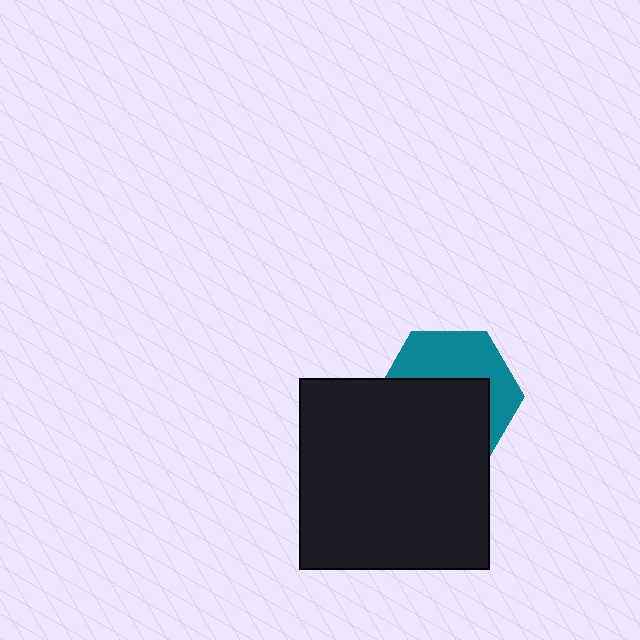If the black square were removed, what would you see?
You would see the complete teal hexagon.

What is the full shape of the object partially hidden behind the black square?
The partially hidden object is a teal hexagon.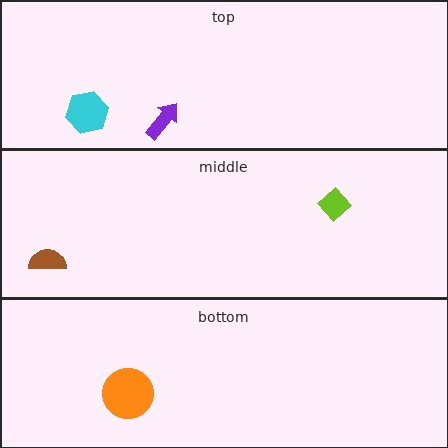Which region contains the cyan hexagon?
The top region.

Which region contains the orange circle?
The bottom region.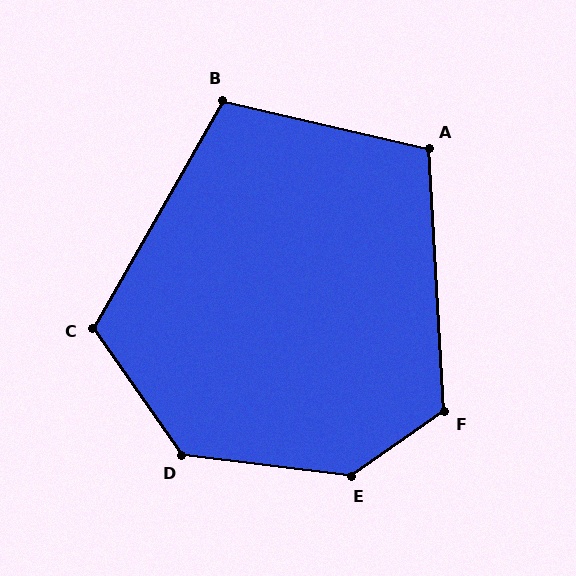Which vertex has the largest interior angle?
E, at approximately 138 degrees.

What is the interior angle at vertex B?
Approximately 107 degrees (obtuse).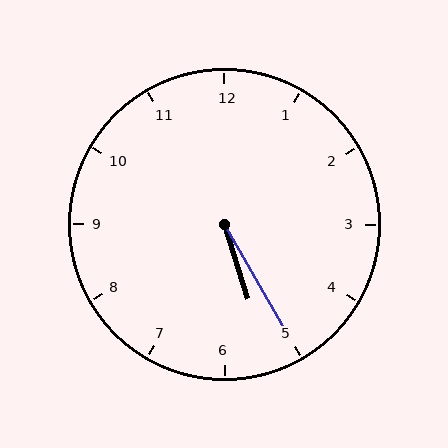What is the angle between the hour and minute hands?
Approximately 12 degrees.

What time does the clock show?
5:25.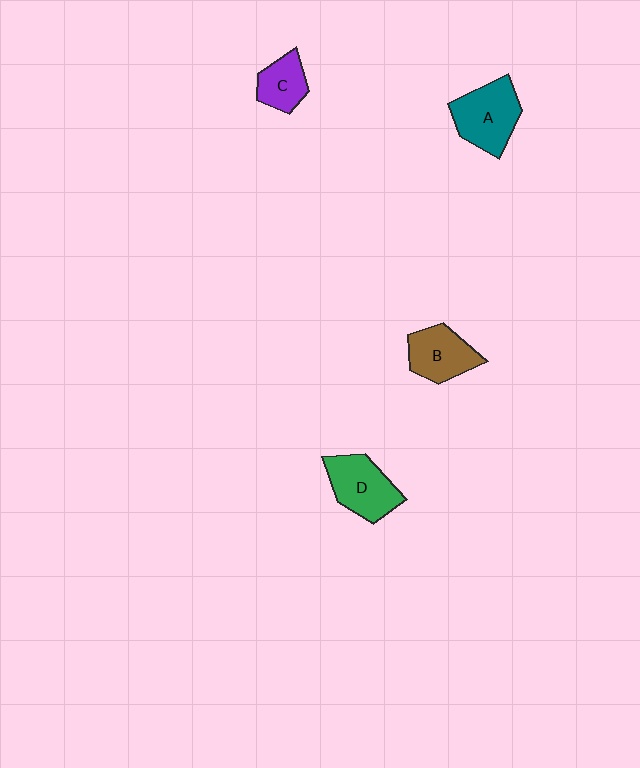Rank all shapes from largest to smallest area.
From largest to smallest: A (teal), D (green), B (brown), C (purple).